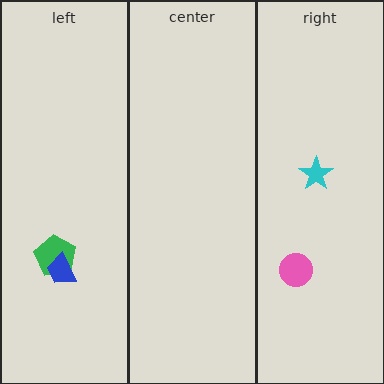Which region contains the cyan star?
The right region.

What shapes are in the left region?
The green pentagon, the blue trapezoid.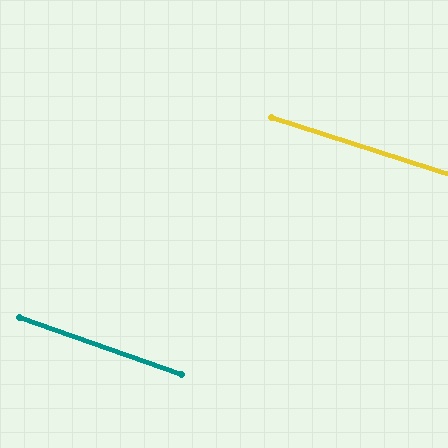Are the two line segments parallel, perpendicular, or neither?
Parallel — their directions differ by only 1.2°.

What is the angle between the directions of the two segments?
Approximately 1 degree.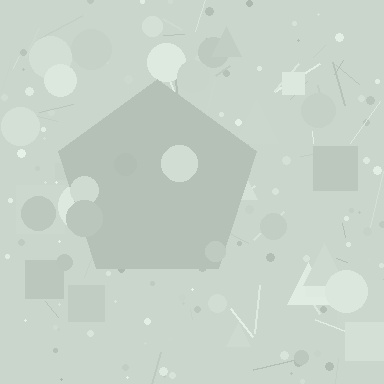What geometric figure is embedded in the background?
A pentagon is embedded in the background.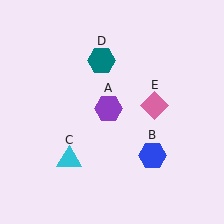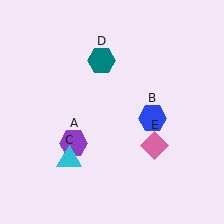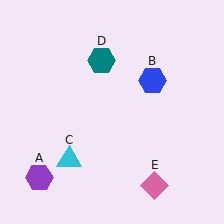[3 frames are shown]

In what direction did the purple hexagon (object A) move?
The purple hexagon (object A) moved down and to the left.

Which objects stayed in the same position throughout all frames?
Cyan triangle (object C) and teal hexagon (object D) remained stationary.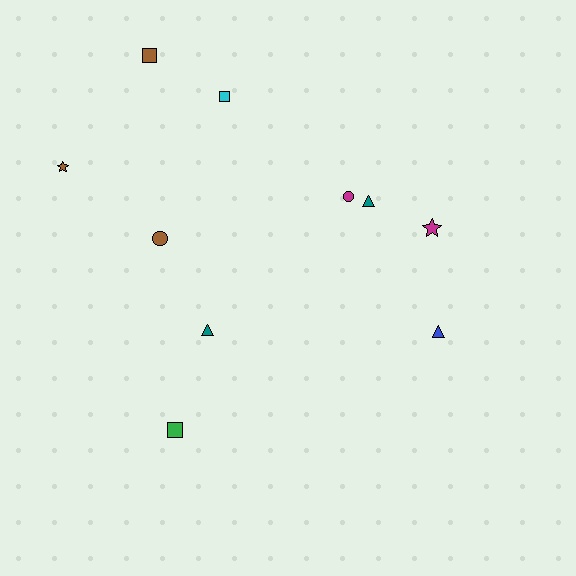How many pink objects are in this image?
There are no pink objects.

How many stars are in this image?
There are 2 stars.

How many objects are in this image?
There are 10 objects.